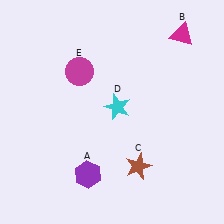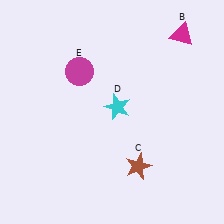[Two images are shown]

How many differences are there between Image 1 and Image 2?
There is 1 difference between the two images.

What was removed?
The purple hexagon (A) was removed in Image 2.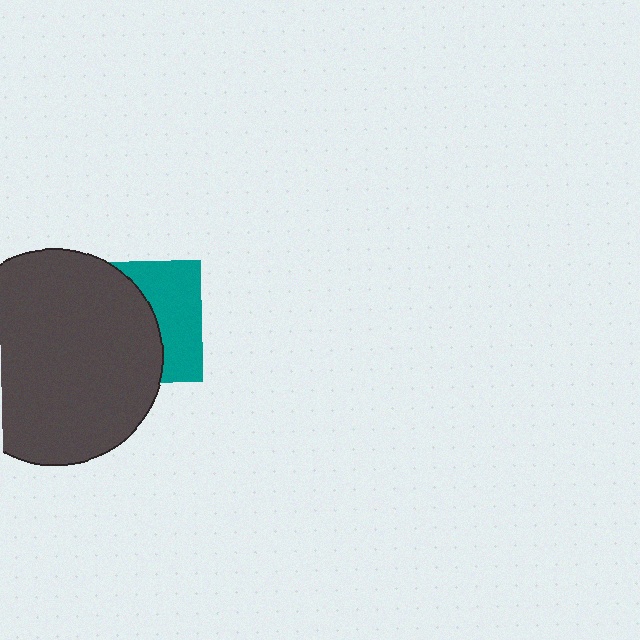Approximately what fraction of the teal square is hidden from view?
Roughly 59% of the teal square is hidden behind the dark gray circle.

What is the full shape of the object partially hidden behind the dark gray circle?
The partially hidden object is a teal square.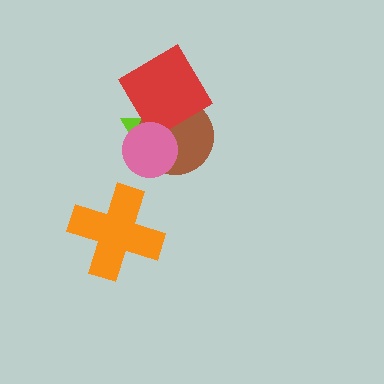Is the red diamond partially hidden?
Yes, it is partially covered by another shape.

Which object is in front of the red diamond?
The pink circle is in front of the red diamond.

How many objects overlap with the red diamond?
3 objects overlap with the red diamond.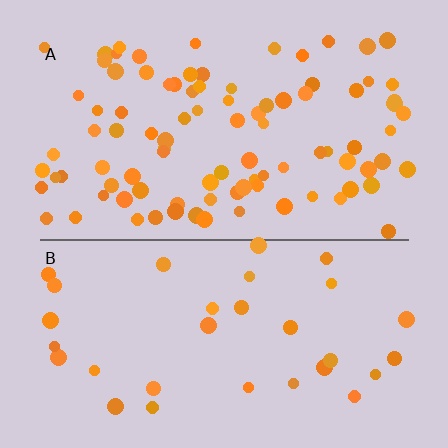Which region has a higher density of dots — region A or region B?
A (the top).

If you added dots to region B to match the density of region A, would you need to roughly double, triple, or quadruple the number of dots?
Approximately triple.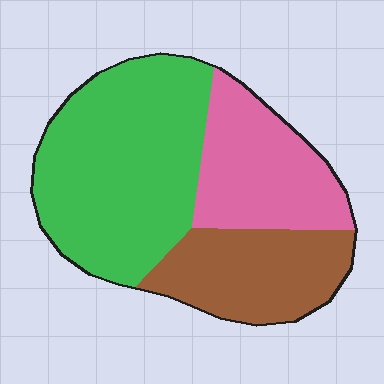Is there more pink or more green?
Green.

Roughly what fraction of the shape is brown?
Brown covers around 25% of the shape.